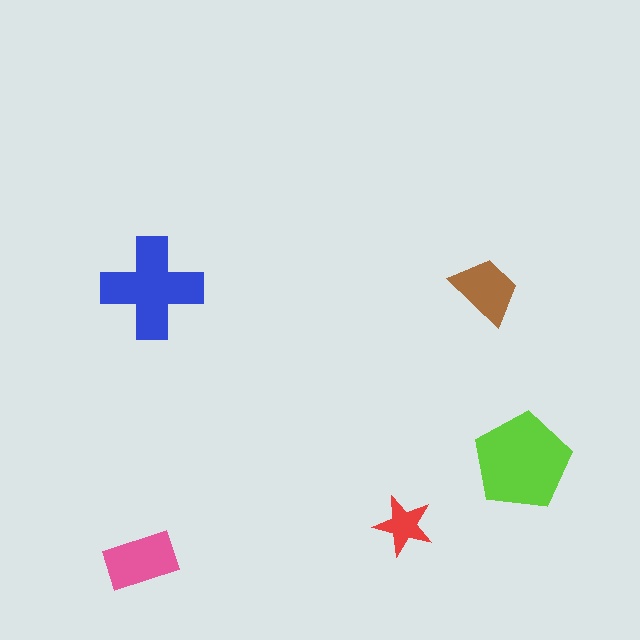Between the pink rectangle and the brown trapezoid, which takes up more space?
The pink rectangle.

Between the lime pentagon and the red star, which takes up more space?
The lime pentagon.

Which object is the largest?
The lime pentagon.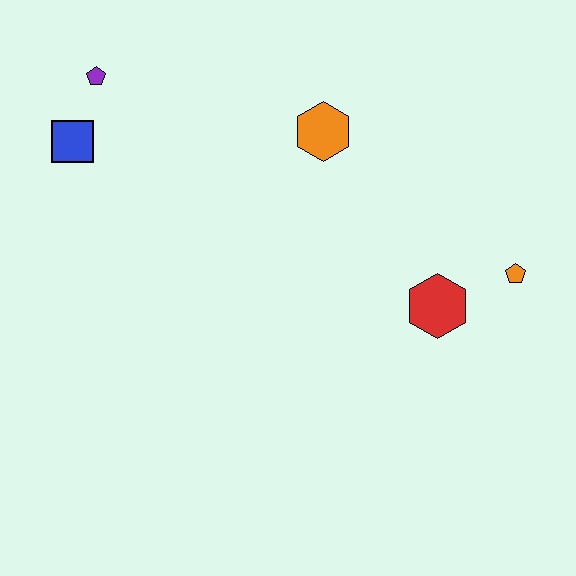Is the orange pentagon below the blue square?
Yes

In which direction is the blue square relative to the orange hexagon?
The blue square is to the left of the orange hexagon.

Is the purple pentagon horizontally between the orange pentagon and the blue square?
Yes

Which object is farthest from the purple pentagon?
The orange pentagon is farthest from the purple pentagon.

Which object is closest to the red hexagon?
The orange pentagon is closest to the red hexagon.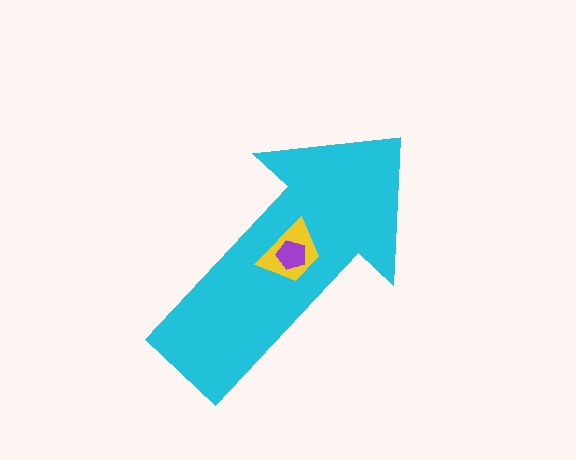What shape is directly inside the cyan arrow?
The yellow trapezoid.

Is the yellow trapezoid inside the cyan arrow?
Yes.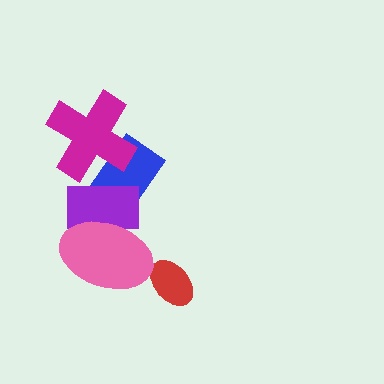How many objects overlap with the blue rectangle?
3 objects overlap with the blue rectangle.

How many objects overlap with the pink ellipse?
2 objects overlap with the pink ellipse.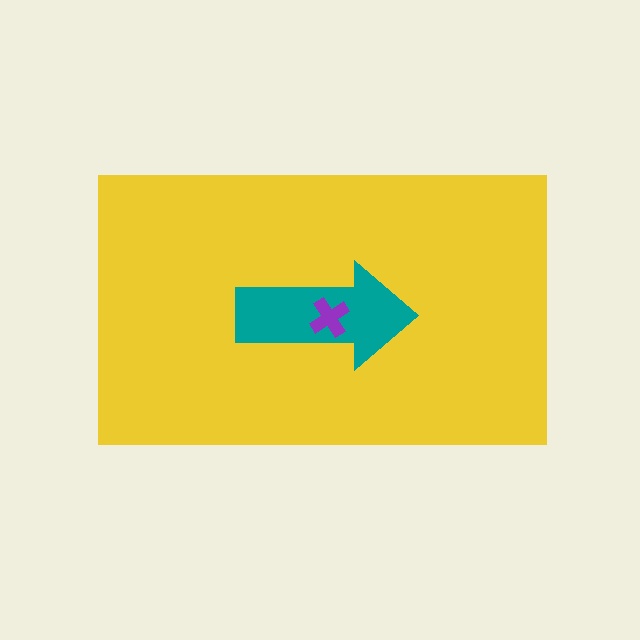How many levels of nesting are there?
3.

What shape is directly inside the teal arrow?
The purple cross.